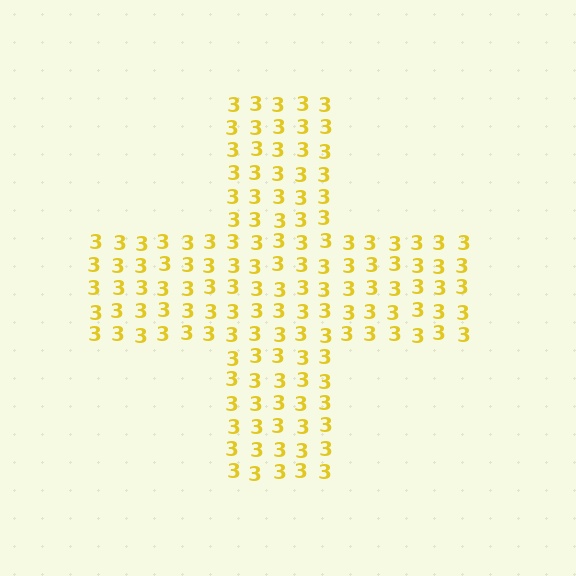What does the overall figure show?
The overall figure shows a cross.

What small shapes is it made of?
It is made of small digit 3's.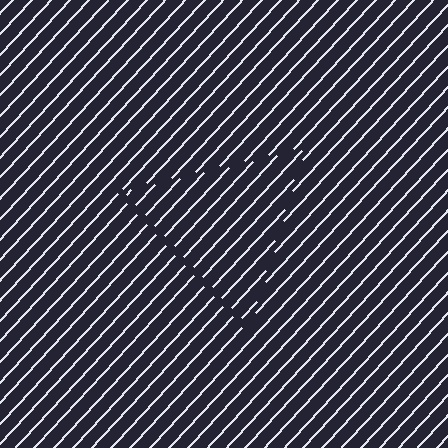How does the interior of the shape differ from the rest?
The interior of the shape contains the same grating, shifted by half a period — the contour is defined by the phase discontinuity where line-ends from the inner and outer gratings abut.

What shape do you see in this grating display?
An illusory triangle. The interior of the shape contains the same grating, shifted by half a period — the contour is defined by the phase discontinuity where line-ends from the inner and outer gratings abut.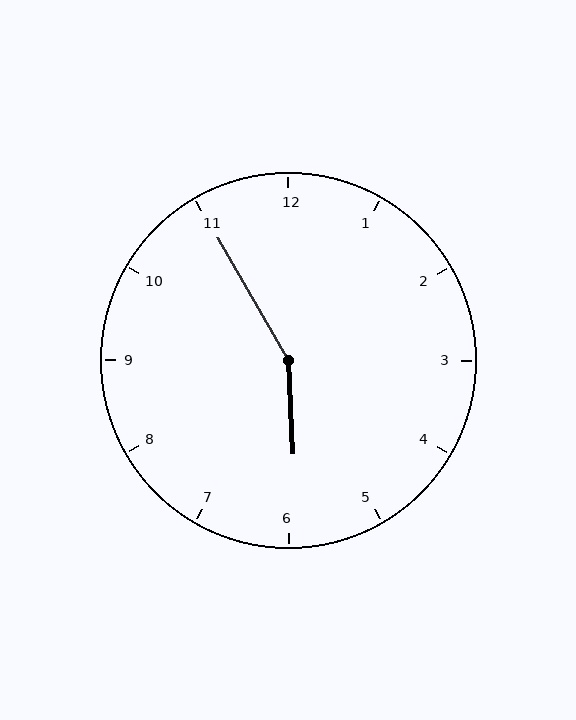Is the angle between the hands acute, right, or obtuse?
It is obtuse.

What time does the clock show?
5:55.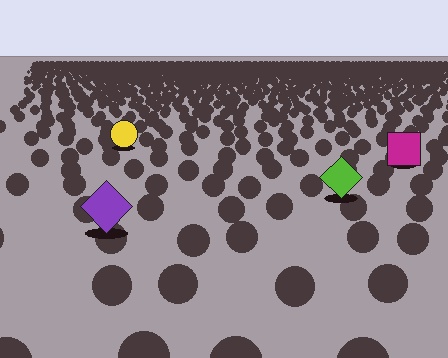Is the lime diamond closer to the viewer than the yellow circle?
Yes. The lime diamond is closer — you can tell from the texture gradient: the ground texture is coarser near it.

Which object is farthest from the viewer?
The yellow circle is farthest from the viewer. It appears smaller and the ground texture around it is denser.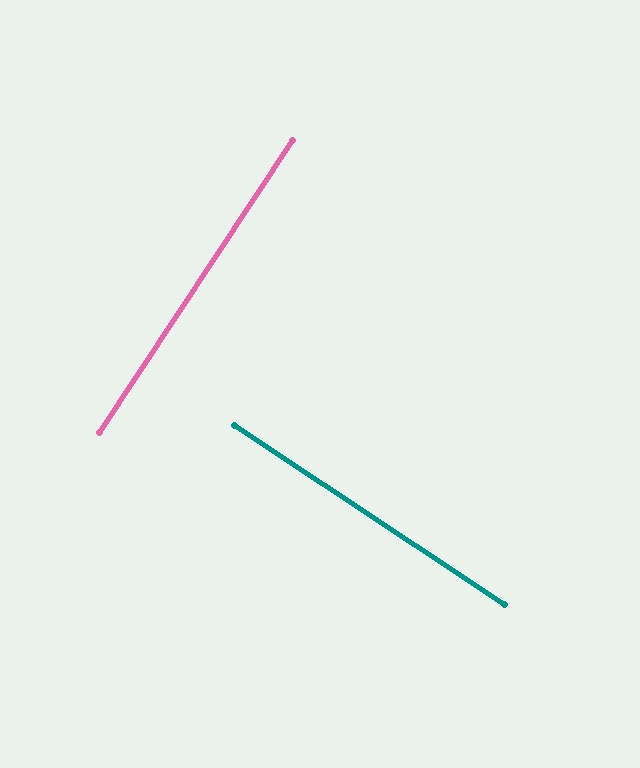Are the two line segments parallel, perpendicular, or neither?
Perpendicular — they meet at approximately 90°.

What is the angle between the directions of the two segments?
Approximately 90 degrees.